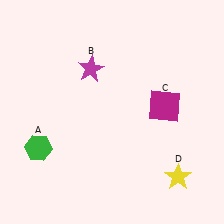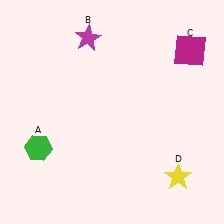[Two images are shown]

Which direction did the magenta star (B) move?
The magenta star (B) moved up.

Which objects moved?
The objects that moved are: the magenta star (B), the magenta square (C).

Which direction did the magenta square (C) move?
The magenta square (C) moved up.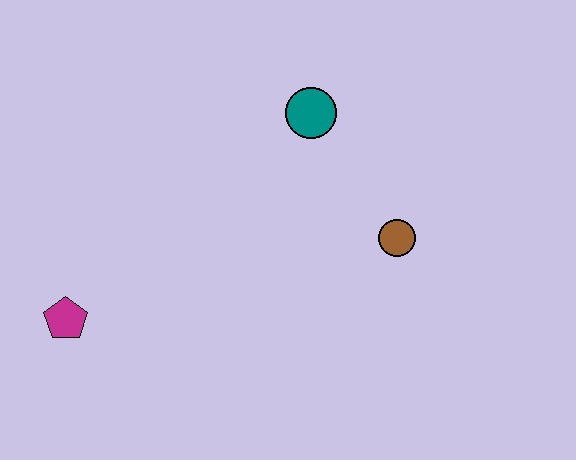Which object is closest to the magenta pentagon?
The teal circle is closest to the magenta pentagon.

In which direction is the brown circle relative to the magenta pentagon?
The brown circle is to the right of the magenta pentagon.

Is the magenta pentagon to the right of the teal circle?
No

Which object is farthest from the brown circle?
The magenta pentagon is farthest from the brown circle.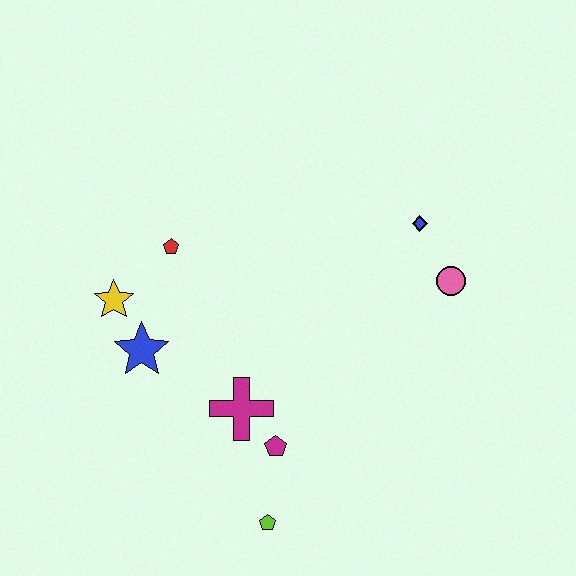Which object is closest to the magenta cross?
The magenta pentagon is closest to the magenta cross.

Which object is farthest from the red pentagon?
The lime pentagon is farthest from the red pentagon.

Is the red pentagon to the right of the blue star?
Yes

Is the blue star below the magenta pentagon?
No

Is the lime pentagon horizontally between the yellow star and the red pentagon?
No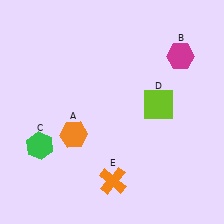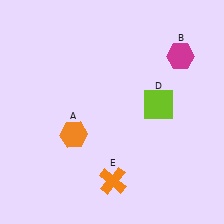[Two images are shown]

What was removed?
The green hexagon (C) was removed in Image 2.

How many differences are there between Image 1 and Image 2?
There is 1 difference between the two images.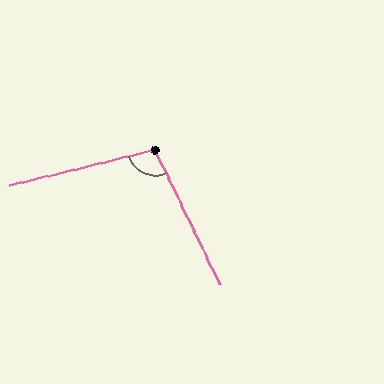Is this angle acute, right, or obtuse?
It is obtuse.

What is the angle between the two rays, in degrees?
Approximately 102 degrees.